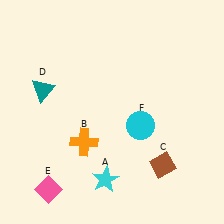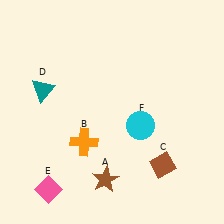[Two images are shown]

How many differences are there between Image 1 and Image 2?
There is 1 difference between the two images.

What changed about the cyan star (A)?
In Image 1, A is cyan. In Image 2, it changed to brown.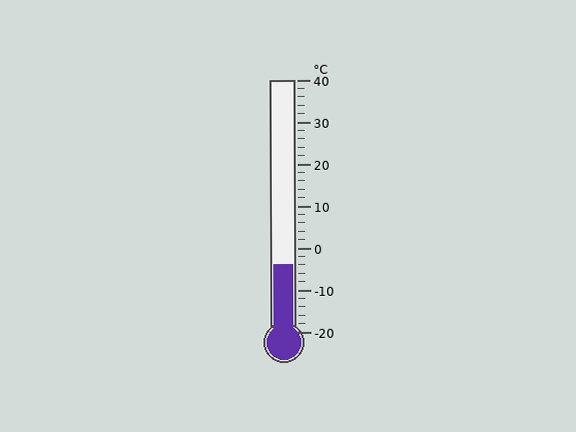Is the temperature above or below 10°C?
The temperature is below 10°C.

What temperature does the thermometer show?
The thermometer shows approximately -4°C.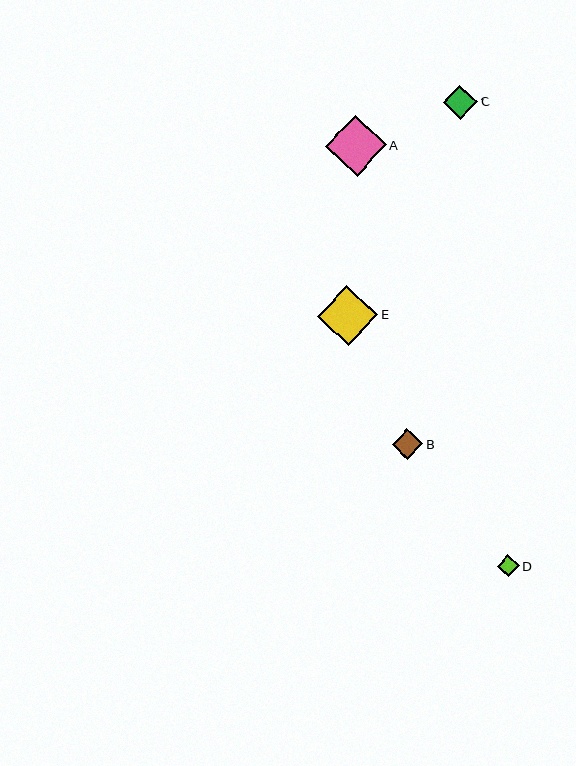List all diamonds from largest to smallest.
From largest to smallest: A, E, C, B, D.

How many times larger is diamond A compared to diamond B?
Diamond A is approximately 2.0 times the size of diamond B.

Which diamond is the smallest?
Diamond D is the smallest with a size of approximately 22 pixels.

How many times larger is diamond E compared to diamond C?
Diamond E is approximately 1.8 times the size of diamond C.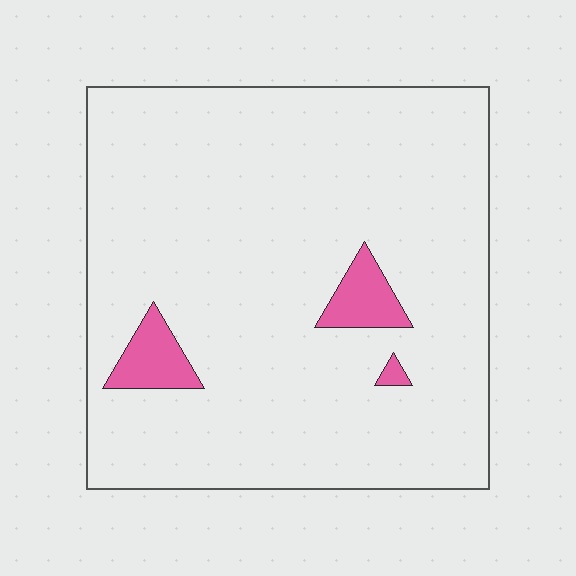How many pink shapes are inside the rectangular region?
3.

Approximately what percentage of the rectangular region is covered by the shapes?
Approximately 5%.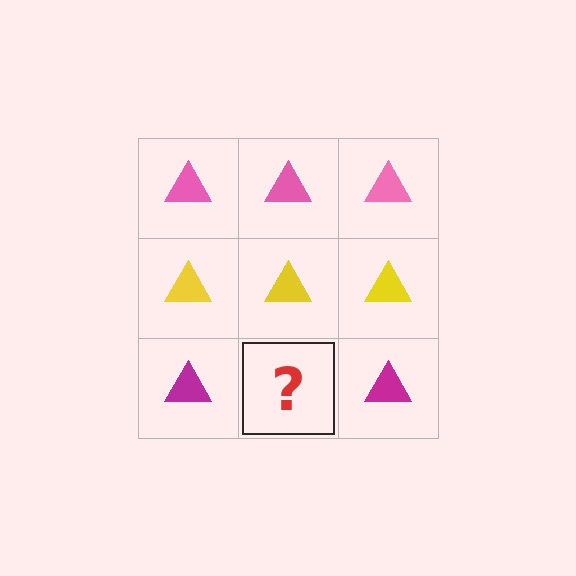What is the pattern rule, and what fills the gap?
The rule is that each row has a consistent color. The gap should be filled with a magenta triangle.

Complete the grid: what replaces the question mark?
The question mark should be replaced with a magenta triangle.